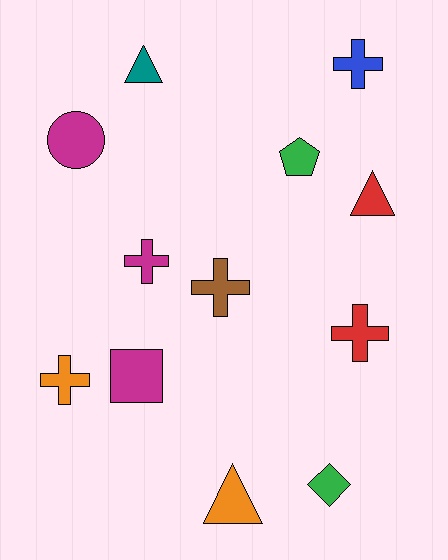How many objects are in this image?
There are 12 objects.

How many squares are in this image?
There is 1 square.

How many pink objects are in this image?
There are no pink objects.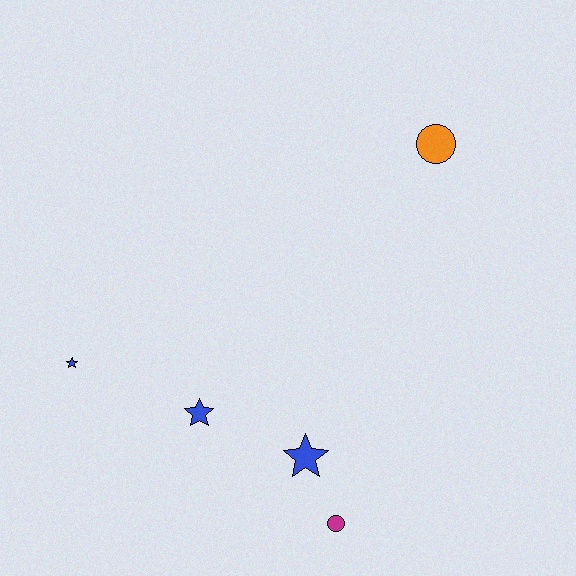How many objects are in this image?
There are 5 objects.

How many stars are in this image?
There are 3 stars.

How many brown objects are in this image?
There are no brown objects.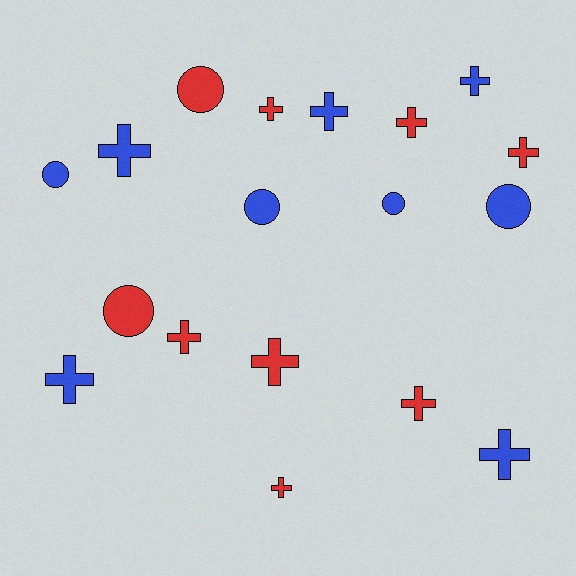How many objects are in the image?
There are 18 objects.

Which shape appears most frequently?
Cross, with 12 objects.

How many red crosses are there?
There are 7 red crosses.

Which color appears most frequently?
Blue, with 9 objects.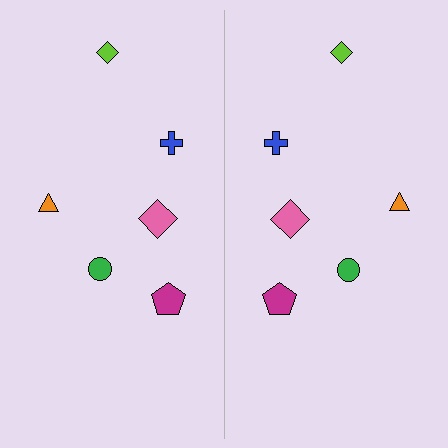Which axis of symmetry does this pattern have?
The pattern has a vertical axis of symmetry running through the center of the image.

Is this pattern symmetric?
Yes, this pattern has bilateral (reflection) symmetry.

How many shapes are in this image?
There are 12 shapes in this image.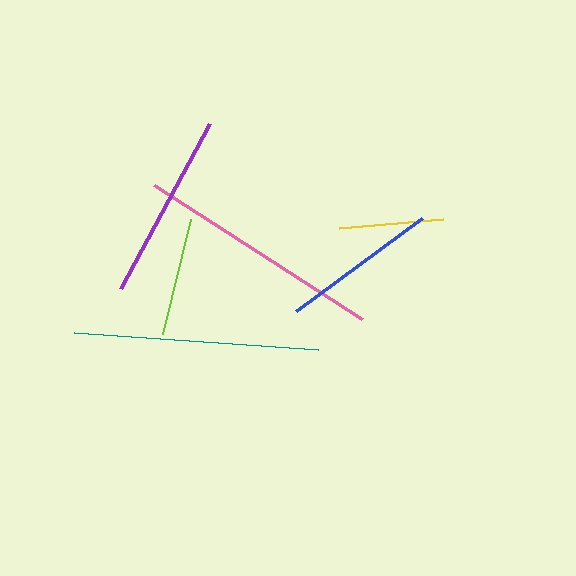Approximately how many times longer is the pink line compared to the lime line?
The pink line is approximately 2.1 times the length of the lime line.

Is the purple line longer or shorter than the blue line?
The purple line is longer than the blue line.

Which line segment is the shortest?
The yellow line is the shortest at approximately 104 pixels.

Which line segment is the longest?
The pink line is the longest at approximately 248 pixels.